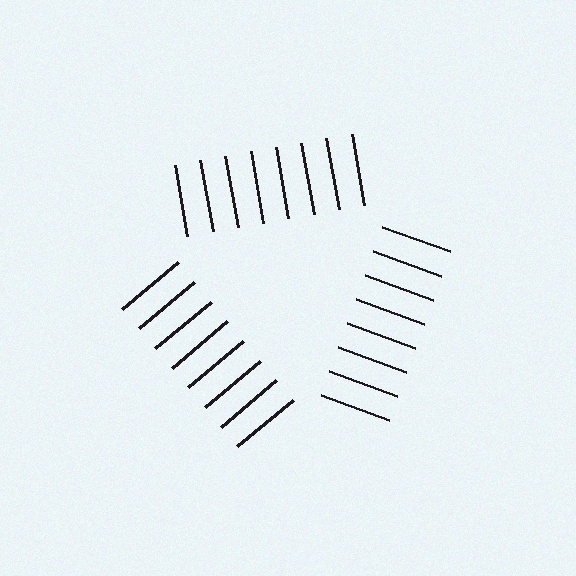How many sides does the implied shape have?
3 sides — the line-ends trace a triangle.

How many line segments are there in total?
24 — 8 along each of the 3 edges.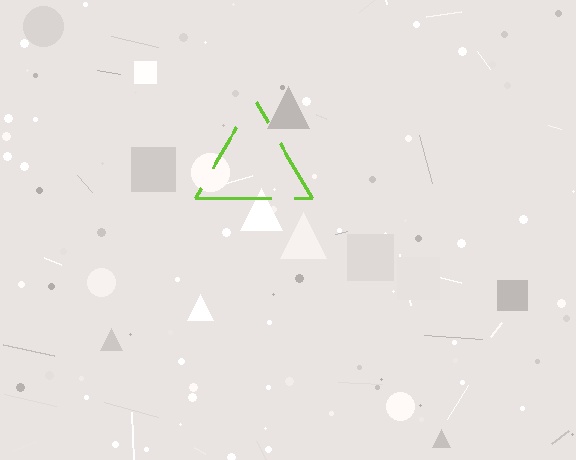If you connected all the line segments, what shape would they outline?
They would outline a triangle.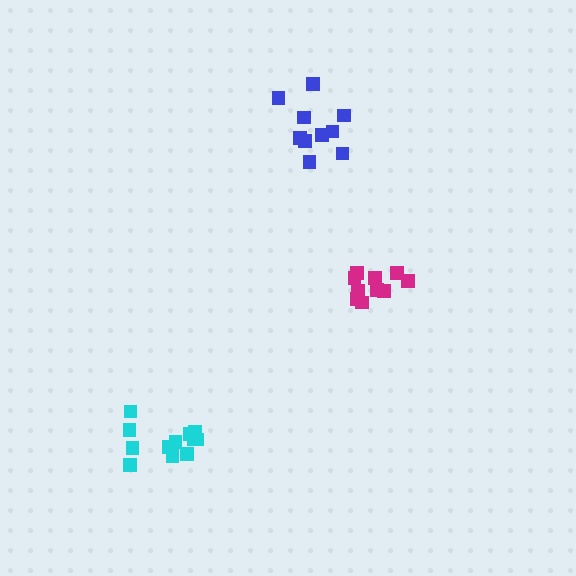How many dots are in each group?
Group 1: 10 dots, Group 2: 12 dots, Group 3: 10 dots (32 total).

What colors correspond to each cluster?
The clusters are colored: blue, cyan, magenta.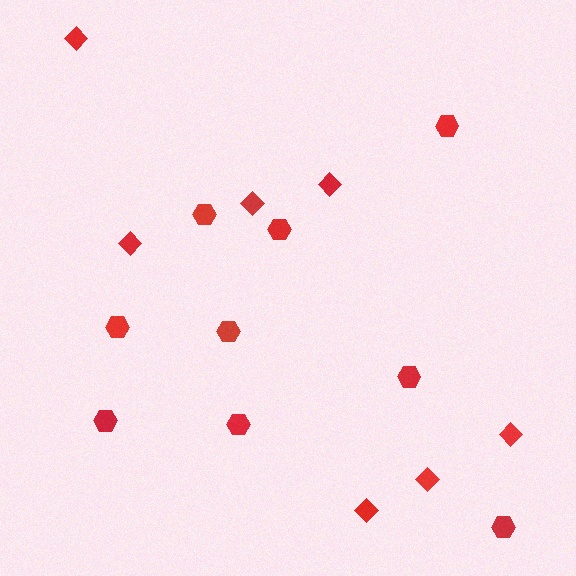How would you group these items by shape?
There are 2 groups: one group of diamonds (7) and one group of hexagons (9).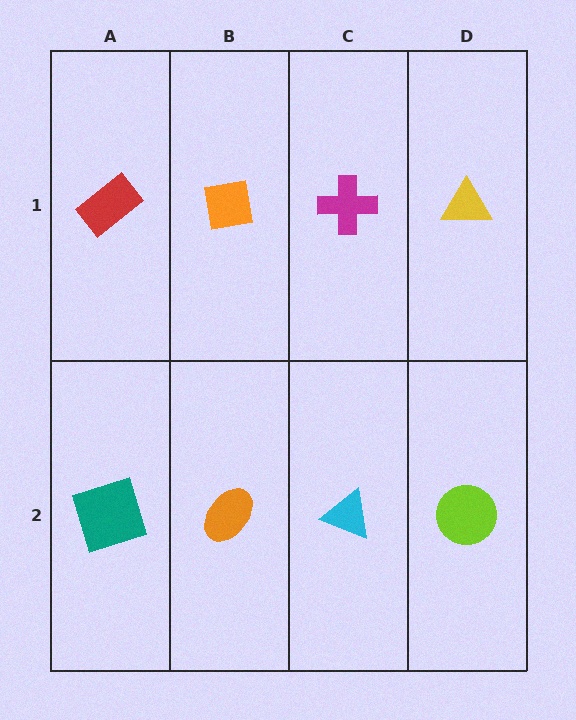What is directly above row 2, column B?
An orange square.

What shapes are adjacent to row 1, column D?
A lime circle (row 2, column D), a magenta cross (row 1, column C).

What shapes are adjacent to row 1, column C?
A cyan triangle (row 2, column C), an orange square (row 1, column B), a yellow triangle (row 1, column D).